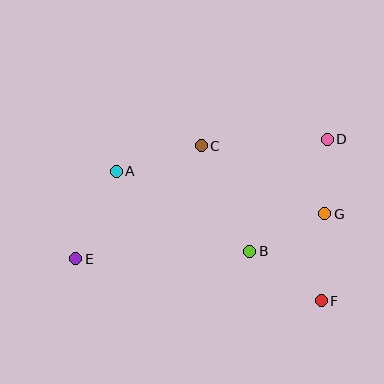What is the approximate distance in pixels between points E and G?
The distance between E and G is approximately 253 pixels.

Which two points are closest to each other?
Points D and G are closest to each other.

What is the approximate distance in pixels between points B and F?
The distance between B and F is approximately 87 pixels.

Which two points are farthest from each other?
Points D and E are farthest from each other.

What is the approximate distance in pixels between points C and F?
The distance between C and F is approximately 196 pixels.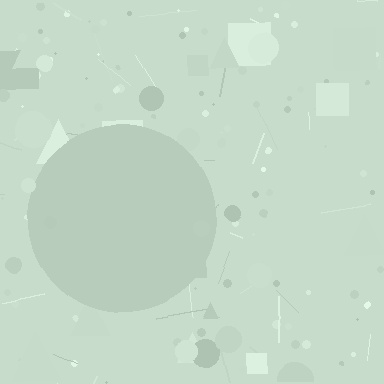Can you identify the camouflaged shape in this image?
The camouflaged shape is a circle.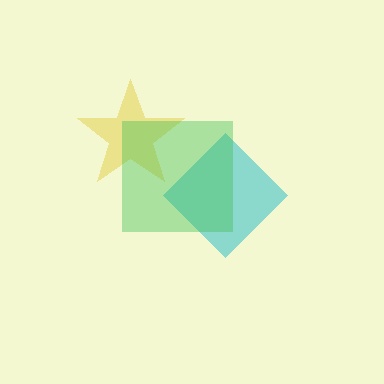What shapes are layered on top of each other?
The layered shapes are: a yellow star, a cyan diamond, a green square.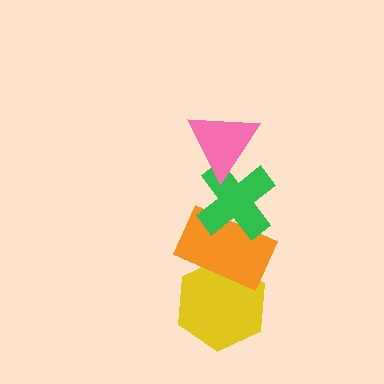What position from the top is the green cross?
The green cross is 2nd from the top.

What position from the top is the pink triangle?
The pink triangle is 1st from the top.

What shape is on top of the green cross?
The pink triangle is on top of the green cross.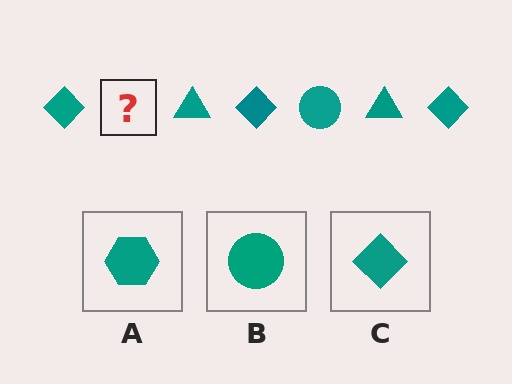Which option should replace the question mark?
Option B.